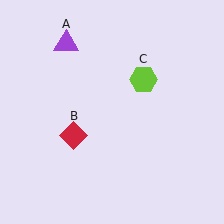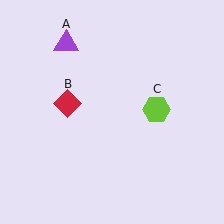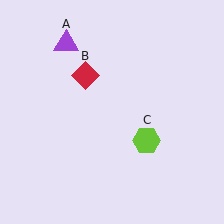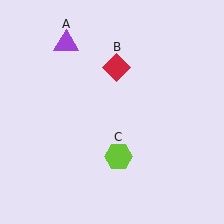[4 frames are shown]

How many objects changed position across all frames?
2 objects changed position: red diamond (object B), lime hexagon (object C).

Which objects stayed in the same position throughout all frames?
Purple triangle (object A) remained stationary.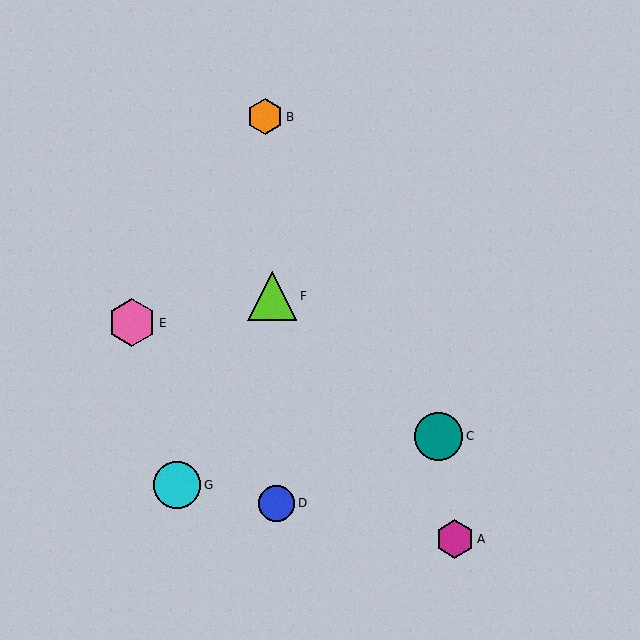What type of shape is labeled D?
Shape D is a blue circle.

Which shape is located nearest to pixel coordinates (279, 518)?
The blue circle (labeled D) at (277, 503) is nearest to that location.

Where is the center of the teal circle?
The center of the teal circle is at (439, 436).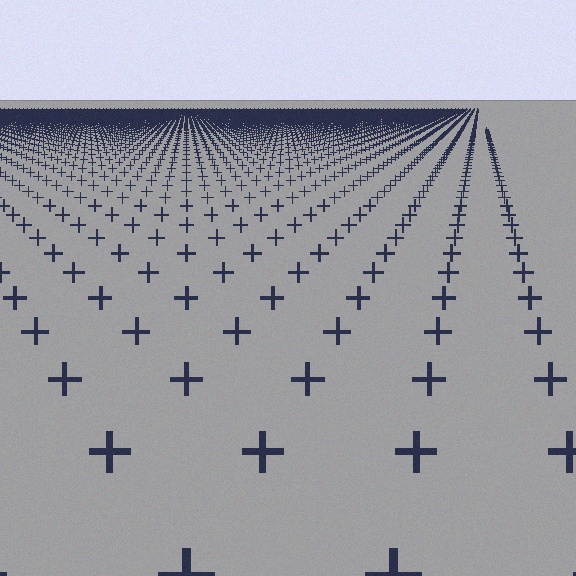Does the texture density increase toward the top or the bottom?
Density increases toward the top.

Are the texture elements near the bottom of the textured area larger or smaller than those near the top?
Larger. Near the bottom, elements are closer to the viewer and appear at a bigger on-screen size.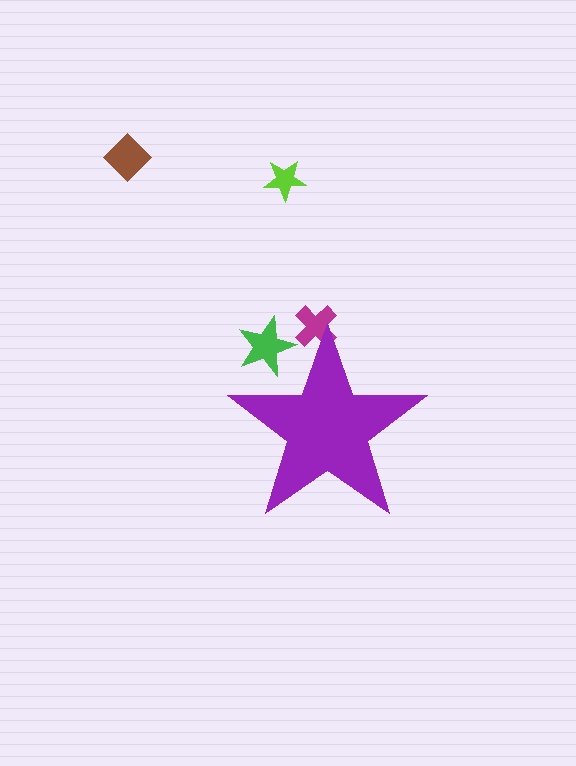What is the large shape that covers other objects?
A purple star.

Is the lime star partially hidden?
No, the lime star is fully visible.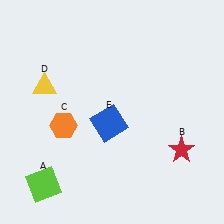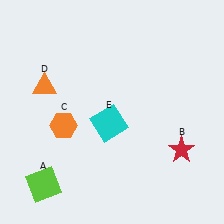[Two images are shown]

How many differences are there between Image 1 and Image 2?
There are 2 differences between the two images.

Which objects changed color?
D changed from yellow to orange. E changed from blue to cyan.